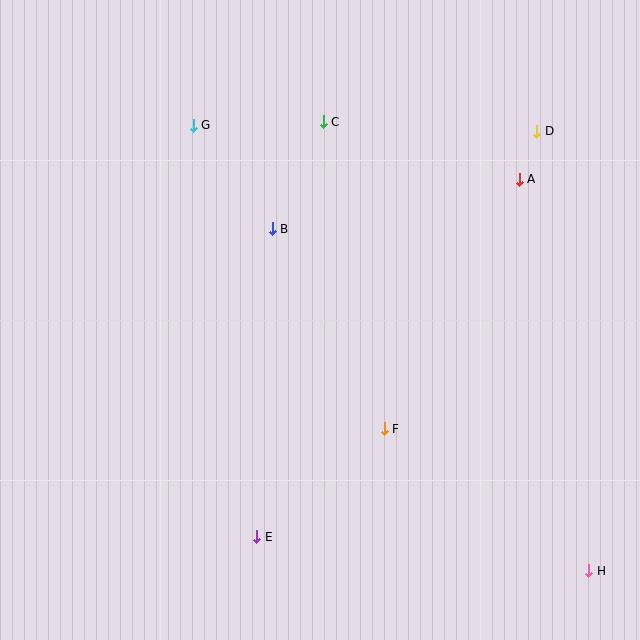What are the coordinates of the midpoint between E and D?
The midpoint between E and D is at (397, 334).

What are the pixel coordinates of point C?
Point C is at (323, 122).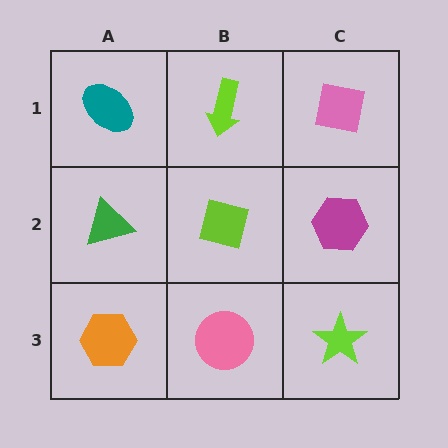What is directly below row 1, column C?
A magenta hexagon.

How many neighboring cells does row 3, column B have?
3.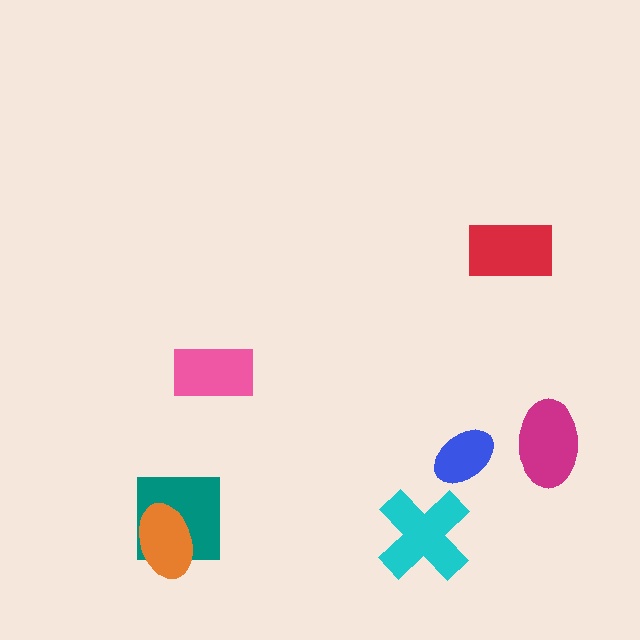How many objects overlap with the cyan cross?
0 objects overlap with the cyan cross.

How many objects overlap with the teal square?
1 object overlaps with the teal square.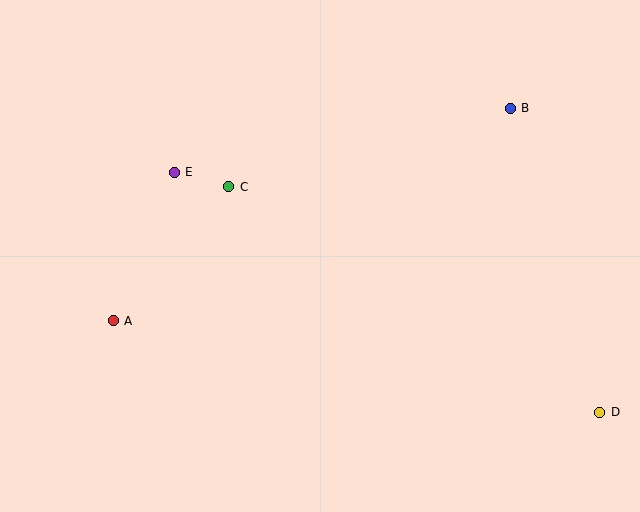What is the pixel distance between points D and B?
The distance between D and B is 317 pixels.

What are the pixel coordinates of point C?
Point C is at (229, 187).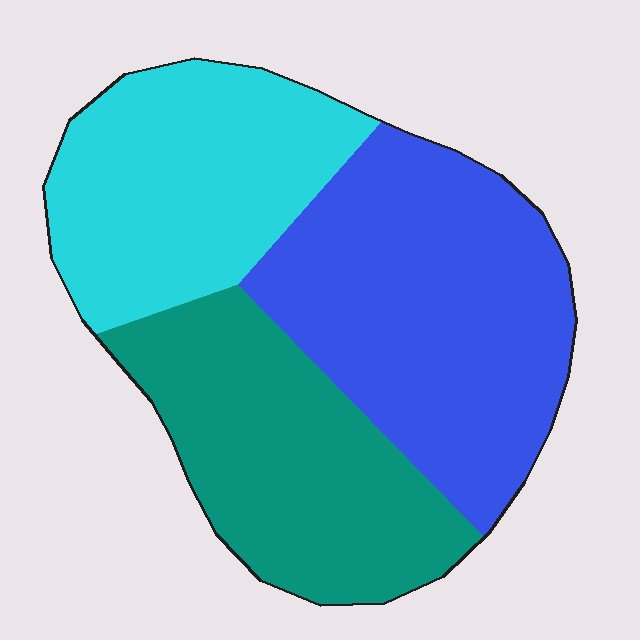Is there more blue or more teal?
Blue.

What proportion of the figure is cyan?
Cyan covers around 30% of the figure.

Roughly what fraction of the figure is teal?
Teal covers 31% of the figure.